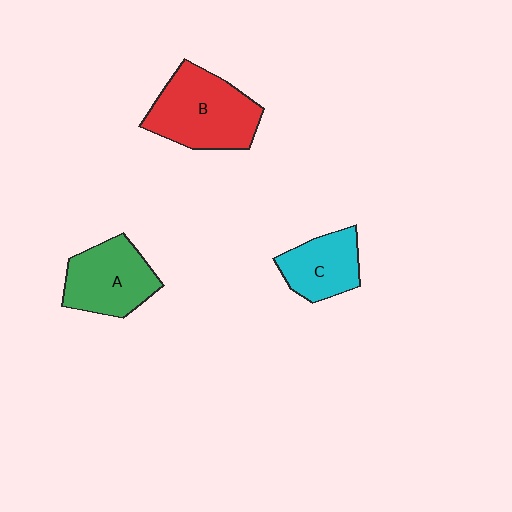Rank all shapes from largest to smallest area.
From largest to smallest: B (red), A (green), C (cyan).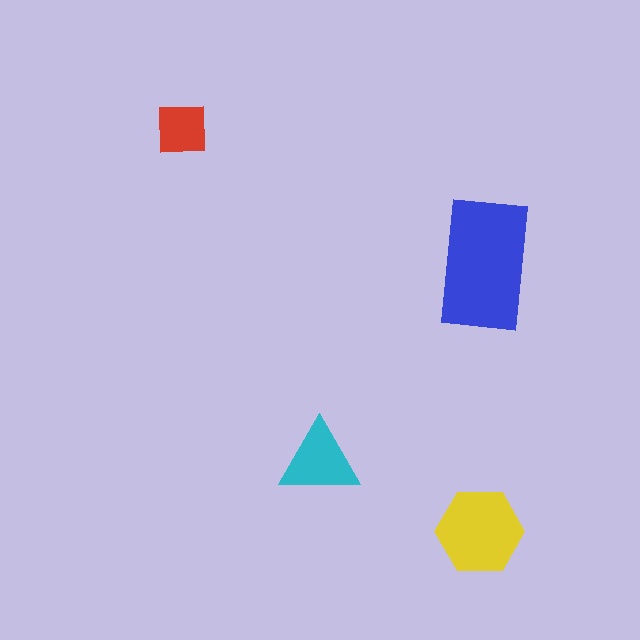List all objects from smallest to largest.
The red square, the cyan triangle, the yellow hexagon, the blue rectangle.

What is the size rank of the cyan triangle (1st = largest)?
3rd.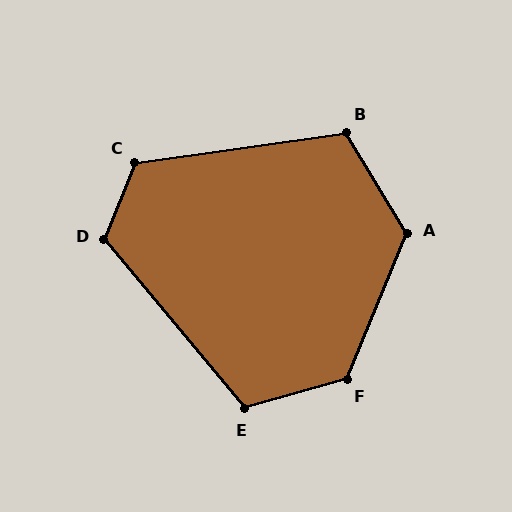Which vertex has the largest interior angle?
F, at approximately 129 degrees.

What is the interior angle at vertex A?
Approximately 126 degrees (obtuse).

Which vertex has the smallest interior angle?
B, at approximately 113 degrees.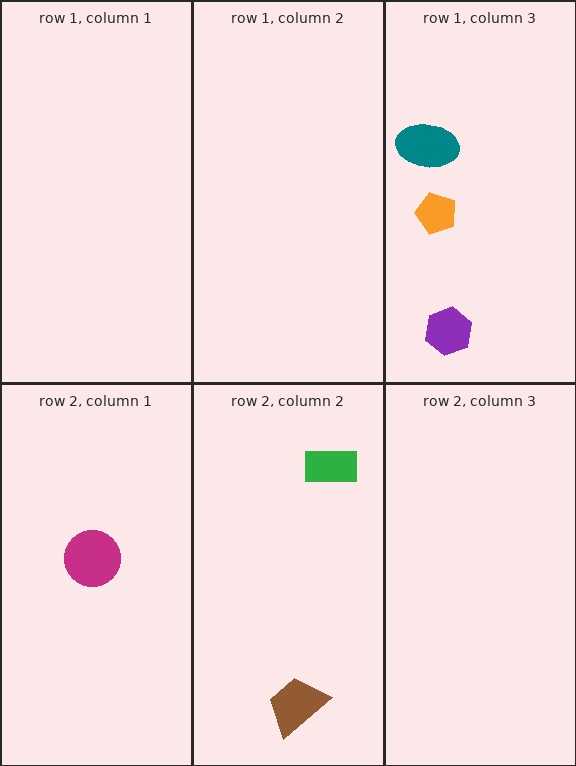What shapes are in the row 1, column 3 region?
The teal ellipse, the purple hexagon, the orange pentagon.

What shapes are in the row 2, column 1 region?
The magenta circle.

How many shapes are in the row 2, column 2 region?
2.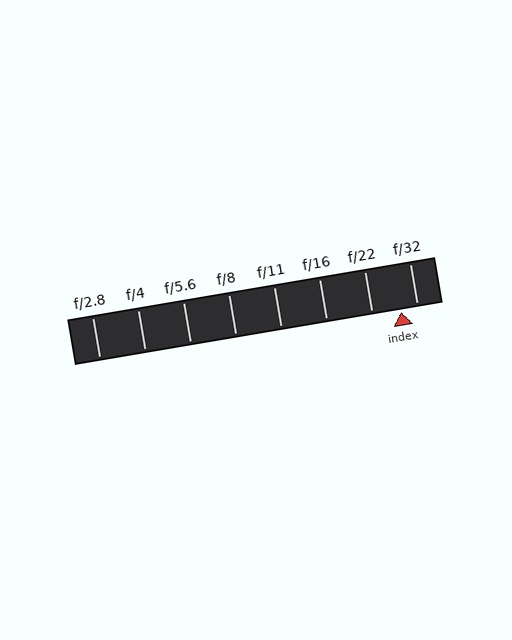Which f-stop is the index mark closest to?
The index mark is closest to f/32.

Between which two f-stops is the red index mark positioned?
The index mark is between f/22 and f/32.